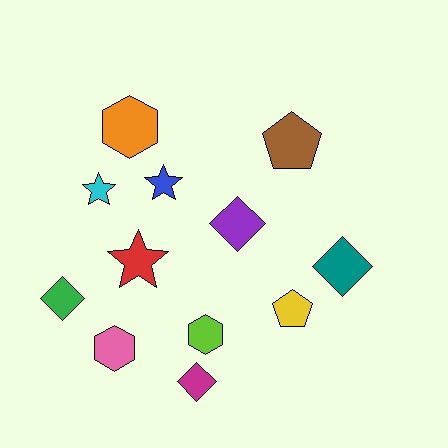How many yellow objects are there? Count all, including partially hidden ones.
There is 1 yellow object.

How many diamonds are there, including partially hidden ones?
There are 4 diamonds.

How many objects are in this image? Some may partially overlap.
There are 12 objects.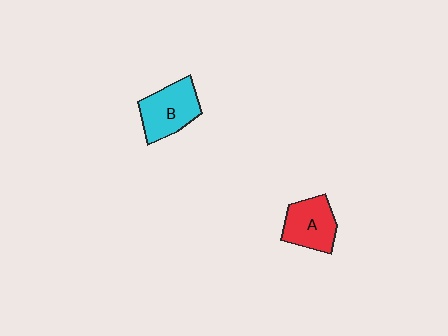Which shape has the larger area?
Shape B (cyan).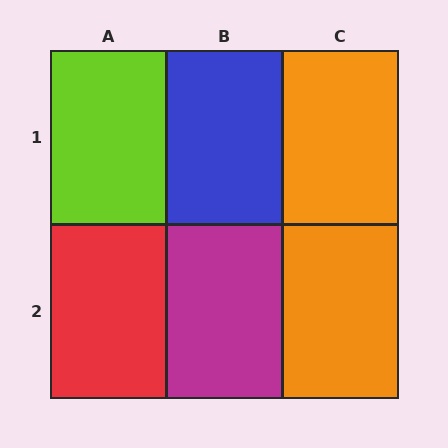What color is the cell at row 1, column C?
Orange.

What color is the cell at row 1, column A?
Lime.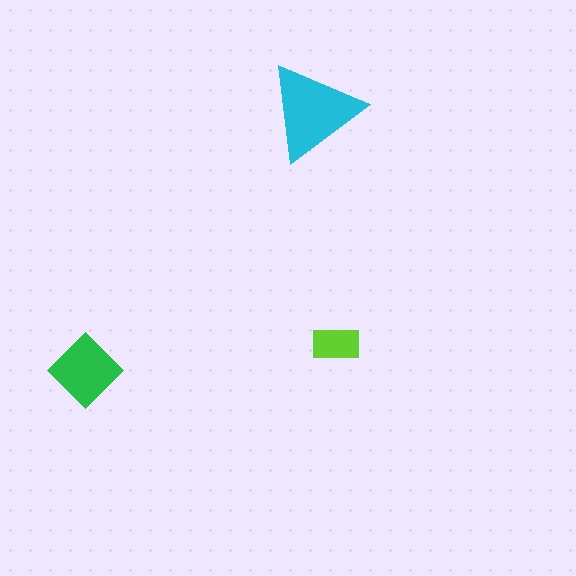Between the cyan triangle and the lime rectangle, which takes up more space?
The cyan triangle.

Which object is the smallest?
The lime rectangle.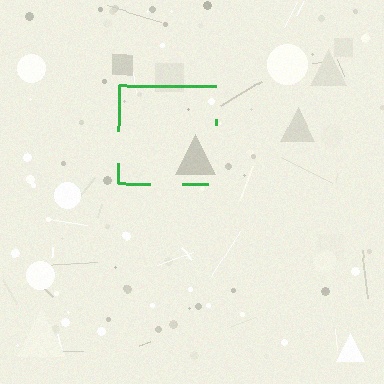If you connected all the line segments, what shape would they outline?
They would outline a square.